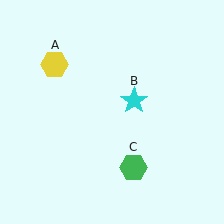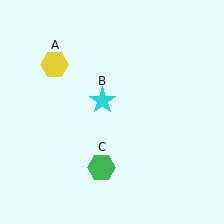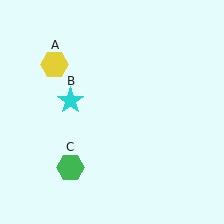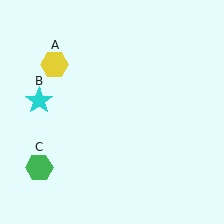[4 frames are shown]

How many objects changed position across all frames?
2 objects changed position: cyan star (object B), green hexagon (object C).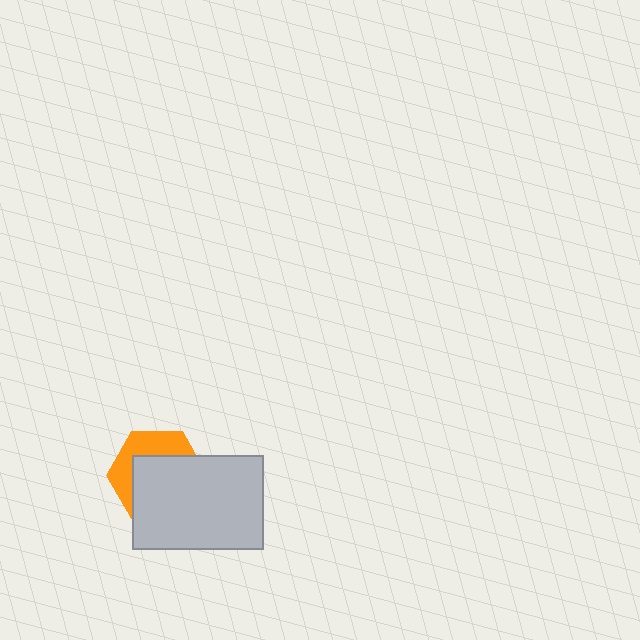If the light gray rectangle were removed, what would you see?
You would see the complete orange hexagon.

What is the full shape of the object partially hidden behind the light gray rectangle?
The partially hidden object is an orange hexagon.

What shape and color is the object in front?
The object in front is a light gray rectangle.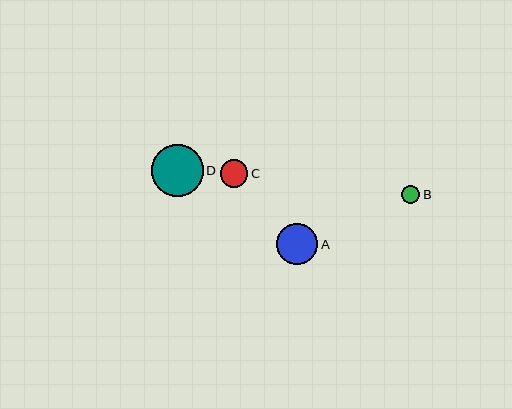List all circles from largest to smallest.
From largest to smallest: D, A, C, B.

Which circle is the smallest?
Circle B is the smallest with a size of approximately 18 pixels.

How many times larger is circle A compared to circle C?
Circle A is approximately 1.5 times the size of circle C.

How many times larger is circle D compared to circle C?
Circle D is approximately 1.9 times the size of circle C.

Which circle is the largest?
Circle D is the largest with a size of approximately 52 pixels.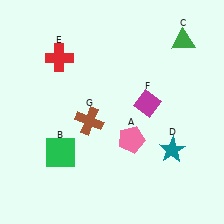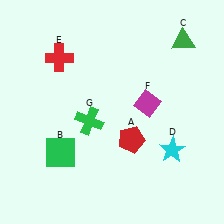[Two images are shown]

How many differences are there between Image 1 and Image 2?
There are 3 differences between the two images.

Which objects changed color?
A changed from pink to red. D changed from teal to cyan. G changed from brown to green.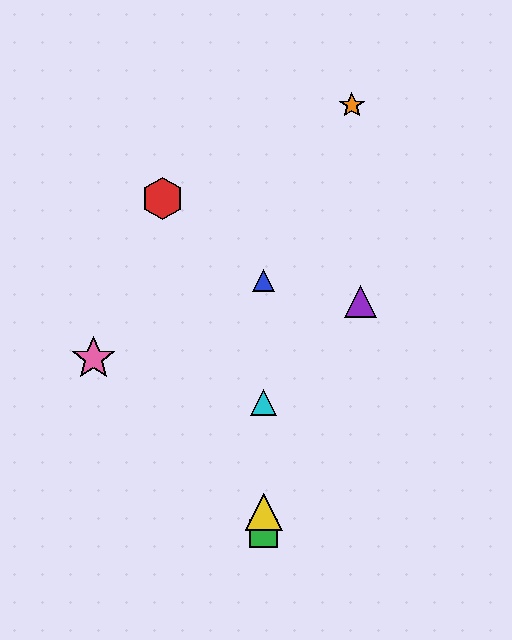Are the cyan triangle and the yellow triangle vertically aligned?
Yes, both are at x≈264.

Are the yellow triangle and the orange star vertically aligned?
No, the yellow triangle is at x≈264 and the orange star is at x≈352.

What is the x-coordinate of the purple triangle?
The purple triangle is at x≈360.